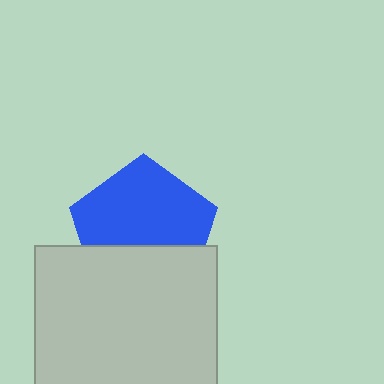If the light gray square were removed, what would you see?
You would see the complete blue pentagon.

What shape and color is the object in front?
The object in front is a light gray square.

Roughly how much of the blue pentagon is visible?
About half of it is visible (roughly 63%).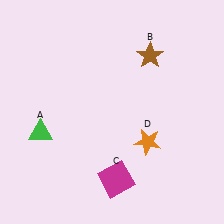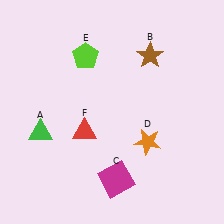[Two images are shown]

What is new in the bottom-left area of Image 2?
A red triangle (F) was added in the bottom-left area of Image 2.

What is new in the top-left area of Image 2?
A lime pentagon (E) was added in the top-left area of Image 2.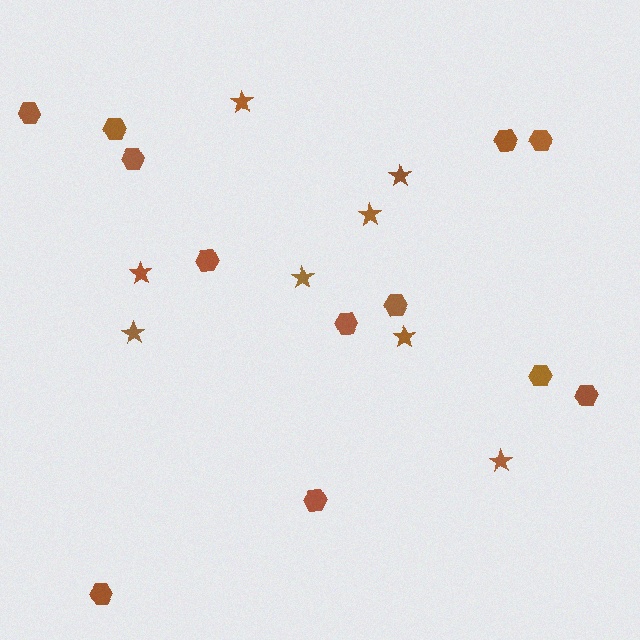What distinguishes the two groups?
There are 2 groups: one group of stars (8) and one group of hexagons (12).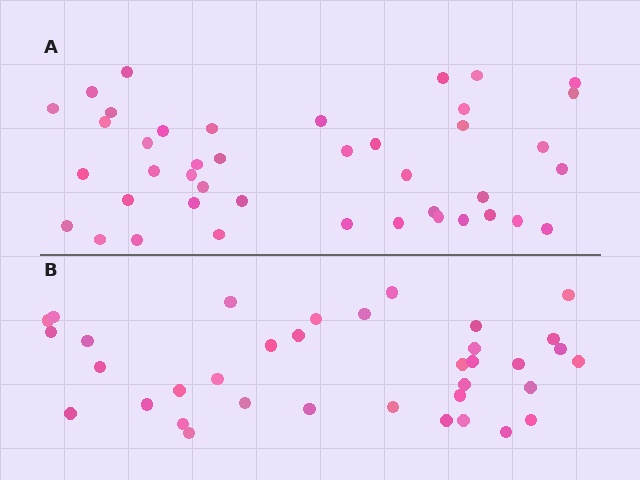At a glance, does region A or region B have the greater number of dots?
Region A (the top region) has more dots.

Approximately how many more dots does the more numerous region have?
Region A has about 6 more dots than region B.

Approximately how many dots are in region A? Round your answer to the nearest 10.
About 40 dots. (The exact count is 42, which rounds to 40.)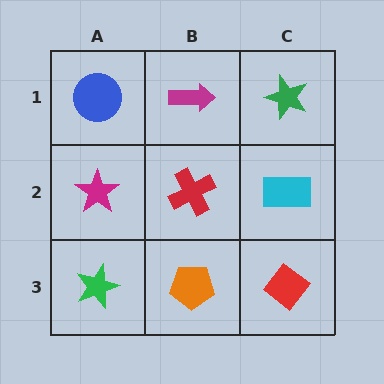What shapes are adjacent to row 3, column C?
A cyan rectangle (row 2, column C), an orange pentagon (row 3, column B).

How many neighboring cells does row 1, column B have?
3.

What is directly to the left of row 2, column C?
A red cross.